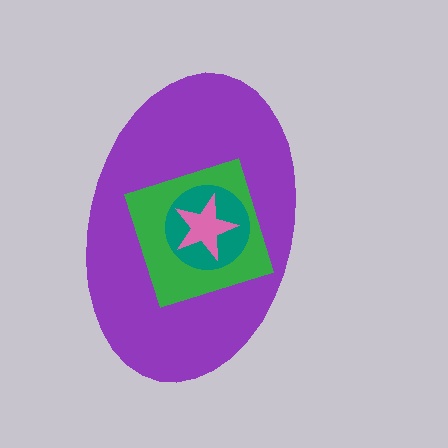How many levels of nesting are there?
4.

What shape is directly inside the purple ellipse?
The green diamond.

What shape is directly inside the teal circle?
The pink star.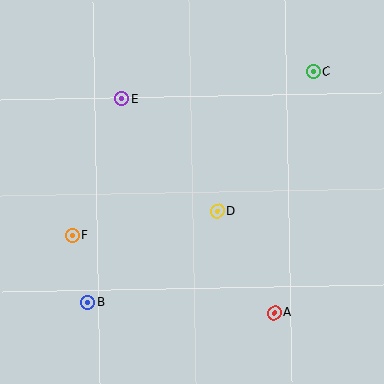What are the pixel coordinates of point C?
Point C is at (313, 71).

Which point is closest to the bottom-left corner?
Point B is closest to the bottom-left corner.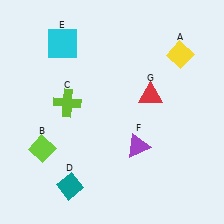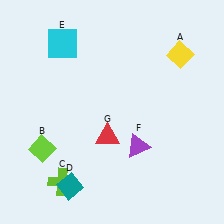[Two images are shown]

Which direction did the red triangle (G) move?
The red triangle (G) moved left.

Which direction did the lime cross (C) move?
The lime cross (C) moved down.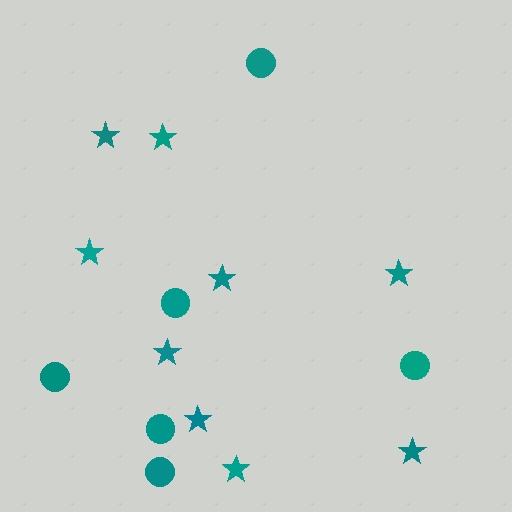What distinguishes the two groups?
There are 2 groups: one group of circles (6) and one group of stars (9).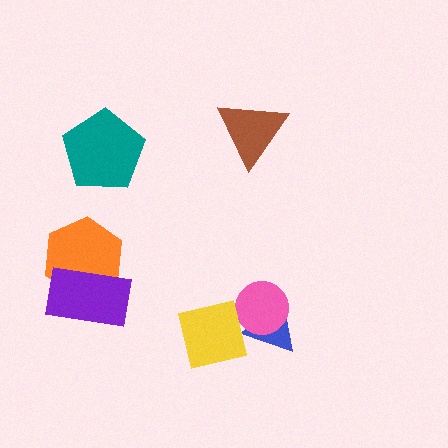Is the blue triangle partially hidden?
Yes, it is partially covered by another shape.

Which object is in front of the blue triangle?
The pink circle is in front of the blue triangle.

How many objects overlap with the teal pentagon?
0 objects overlap with the teal pentagon.